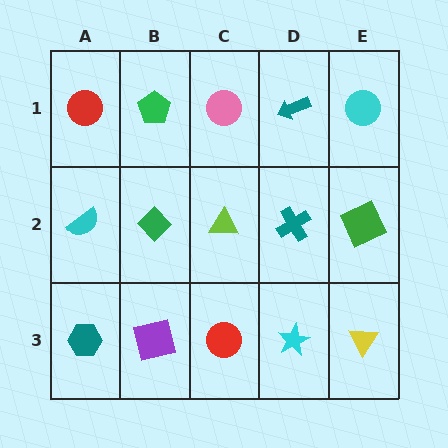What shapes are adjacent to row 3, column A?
A cyan semicircle (row 2, column A), a purple square (row 3, column B).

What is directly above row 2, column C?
A pink circle.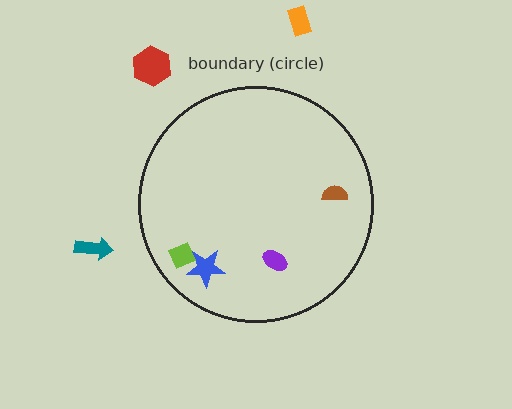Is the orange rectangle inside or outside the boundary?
Outside.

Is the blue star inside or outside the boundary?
Inside.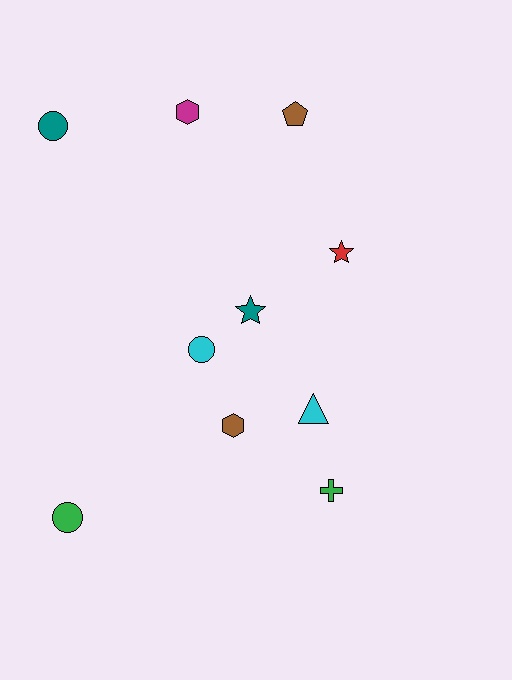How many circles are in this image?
There are 3 circles.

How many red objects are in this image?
There is 1 red object.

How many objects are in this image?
There are 10 objects.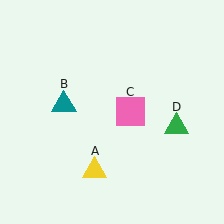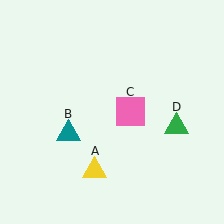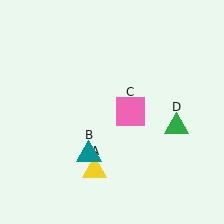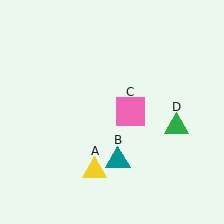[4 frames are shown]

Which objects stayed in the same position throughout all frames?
Yellow triangle (object A) and pink square (object C) and green triangle (object D) remained stationary.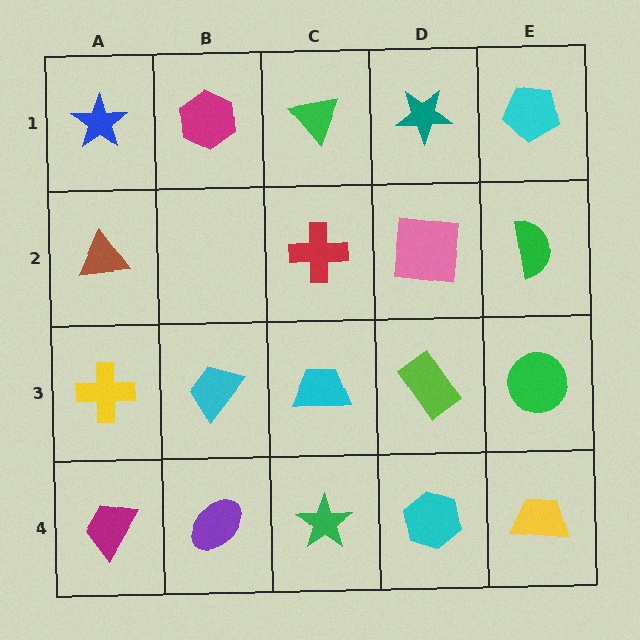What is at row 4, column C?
A green star.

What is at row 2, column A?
A brown triangle.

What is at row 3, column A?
A yellow cross.